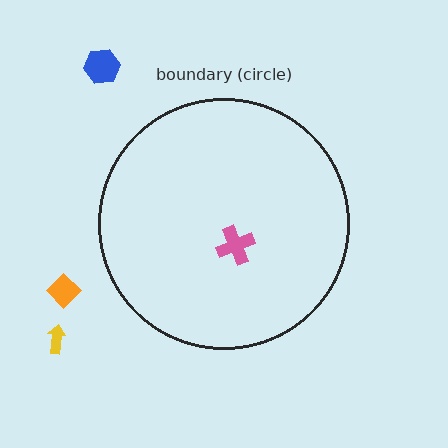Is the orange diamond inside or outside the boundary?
Outside.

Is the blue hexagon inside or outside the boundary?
Outside.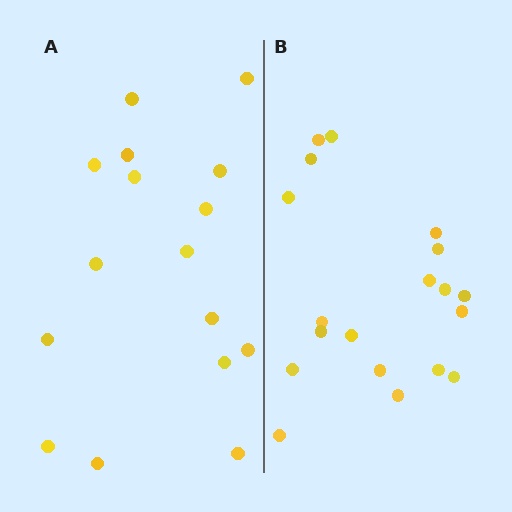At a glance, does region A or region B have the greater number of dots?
Region B (the right region) has more dots.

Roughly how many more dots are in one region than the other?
Region B has just a few more — roughly 2 or 3 more dots than region A.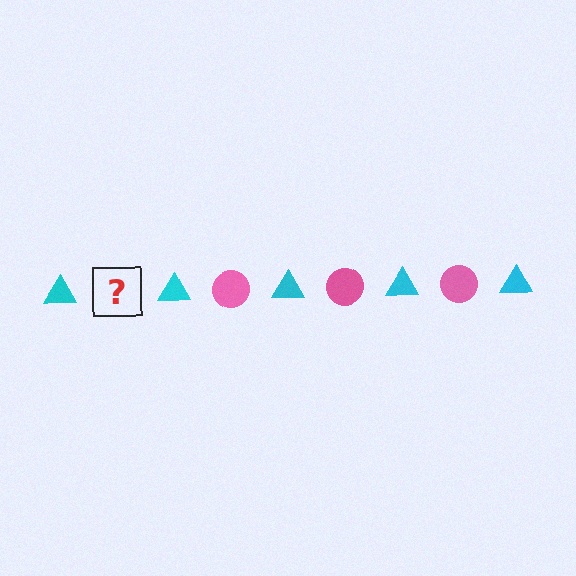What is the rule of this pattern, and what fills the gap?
The rule is that the pattern alternates between cyan triangle and pink circle. The gap should be filled with a pink circle.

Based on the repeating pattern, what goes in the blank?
The blank should be a pink circle.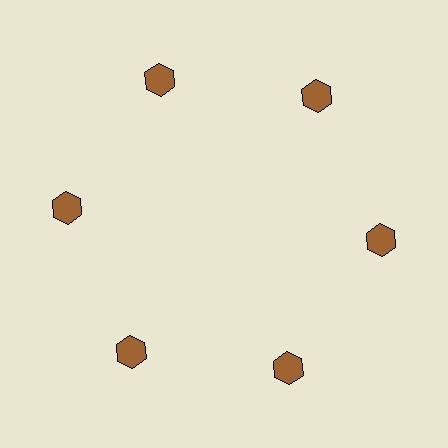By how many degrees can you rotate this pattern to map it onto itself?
The pattern maps onto itself every 60 degrees of rotation.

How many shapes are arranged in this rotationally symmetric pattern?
There are 6 shapes, arranged in 6 groups of 1.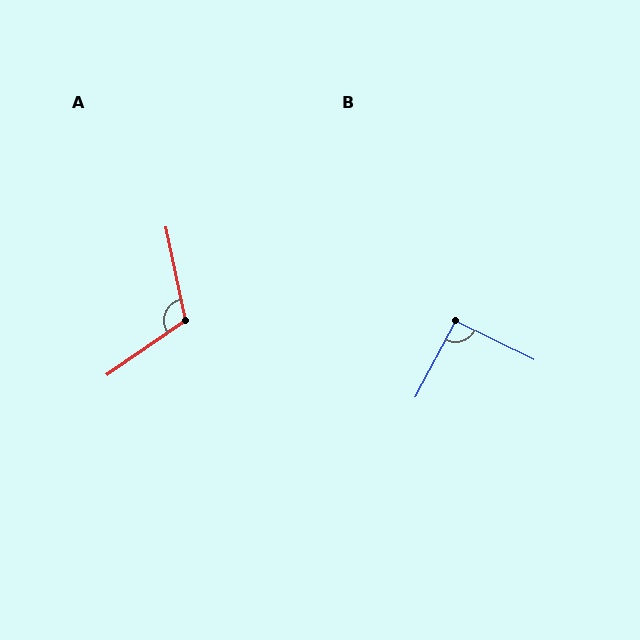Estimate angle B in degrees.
Approximately 92 degrees.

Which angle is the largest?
A, at approximately 113 degrees.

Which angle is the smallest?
B, at approximately 92 degrees.